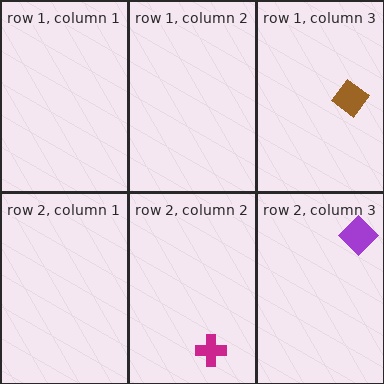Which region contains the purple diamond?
The row 2, column 3 region.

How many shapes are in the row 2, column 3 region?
1.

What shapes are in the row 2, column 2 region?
The magenta cross.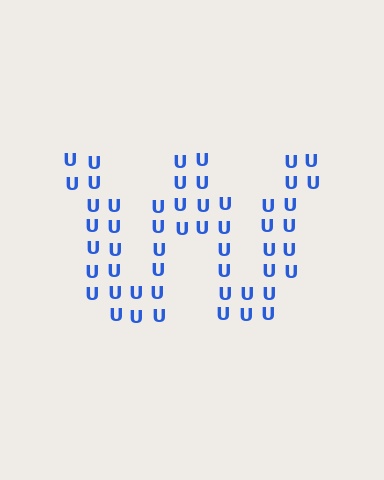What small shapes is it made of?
It is made of small letter U's.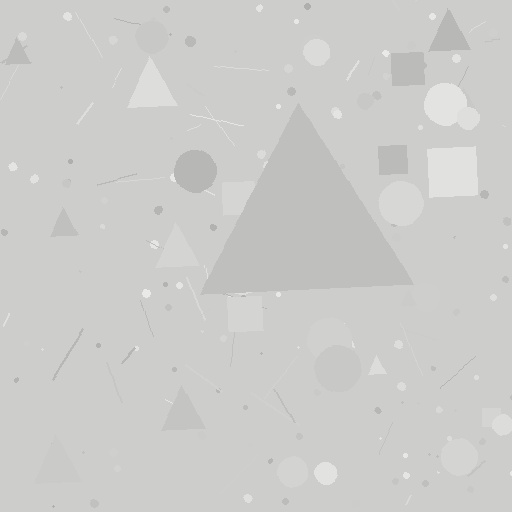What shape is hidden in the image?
A triangle is hidden in the image.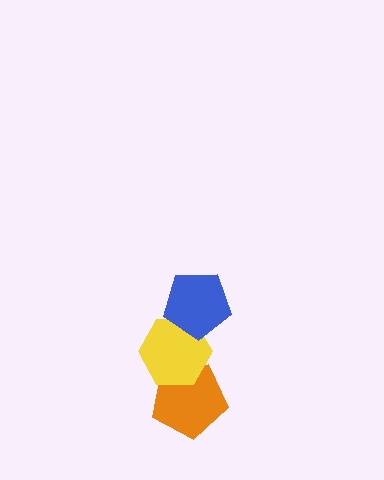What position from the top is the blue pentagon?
The blue pentagon is 1st from the top.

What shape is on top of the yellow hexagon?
The blue pentagon is on top of the yellow hexagon.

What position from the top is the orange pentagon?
The orange pentagon is 3rd from the top.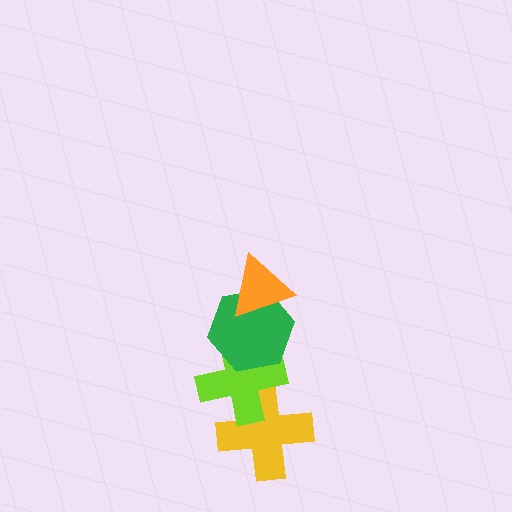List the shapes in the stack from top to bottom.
From top to bottom: the orange triangle, the green hexagon, the lime cross, the yellow cross.